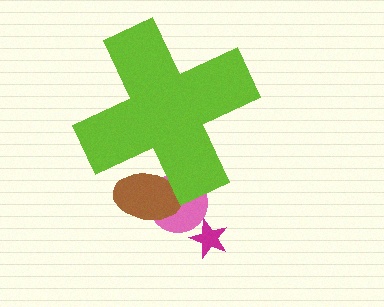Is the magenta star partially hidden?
No, the magenta star is fully visible.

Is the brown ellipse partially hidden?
Yes, the brown ellipse is partially hidden behind the lime cross.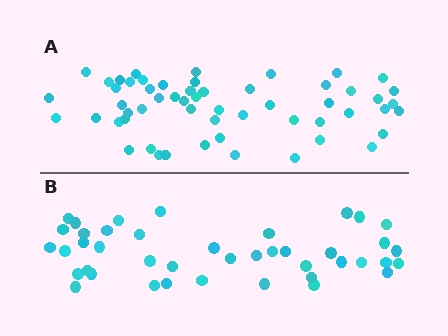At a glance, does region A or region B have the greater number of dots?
Region A (the top region) has more dots.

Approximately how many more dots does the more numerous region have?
Region A has approximately 15 more dots than region B.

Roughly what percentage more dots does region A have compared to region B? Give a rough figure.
About 35% more.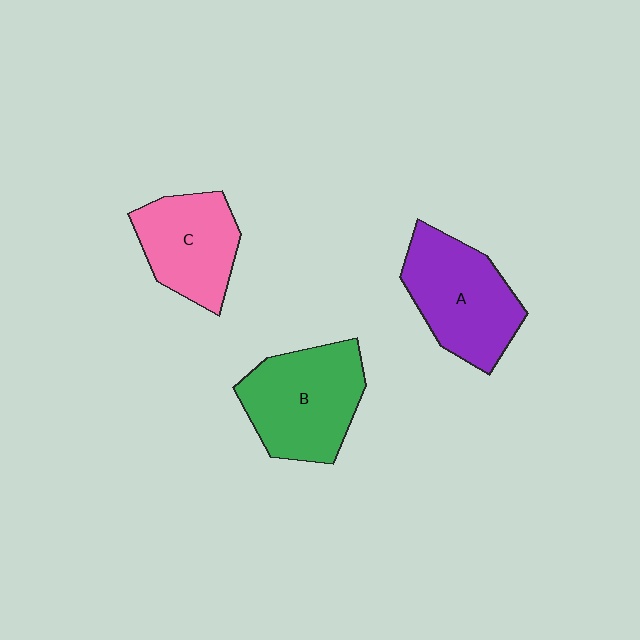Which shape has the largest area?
Shape B (green).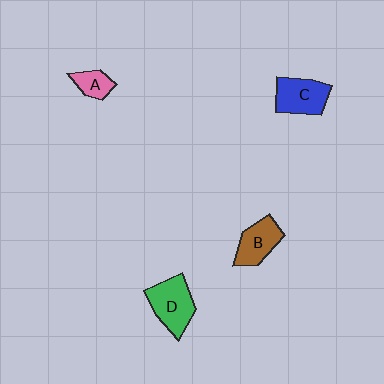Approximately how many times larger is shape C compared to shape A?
Approximately 1.9 times.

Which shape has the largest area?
Shape D (green).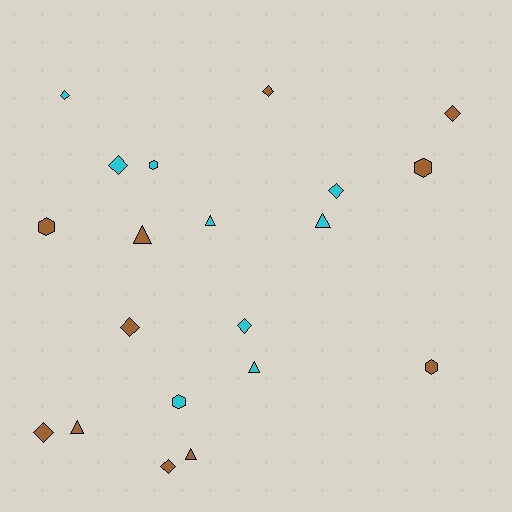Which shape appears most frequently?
Diamond, with 9 objects.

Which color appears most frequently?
Brown, with 11 objects.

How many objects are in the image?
There are 20 objects.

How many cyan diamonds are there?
There are 4 cyan diamonds.